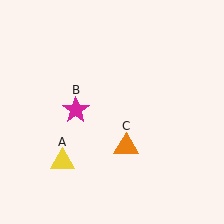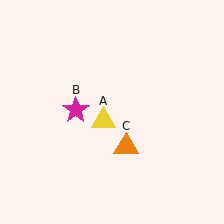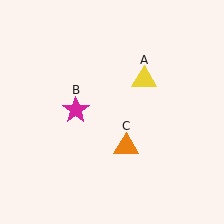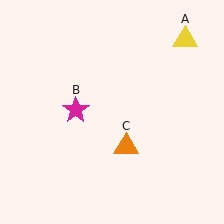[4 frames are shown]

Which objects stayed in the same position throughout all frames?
Magenta star (object B) and orange triangle (object C) remained stationary.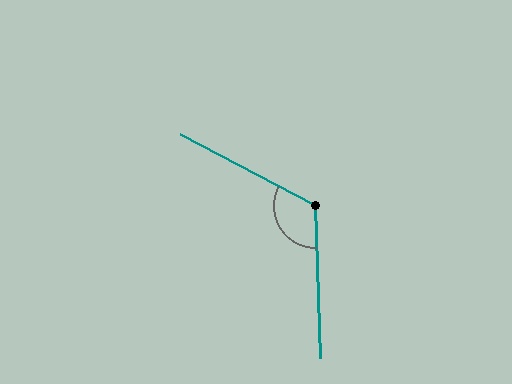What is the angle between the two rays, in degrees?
Approximately 119 degrees.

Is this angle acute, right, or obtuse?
It is obtuse.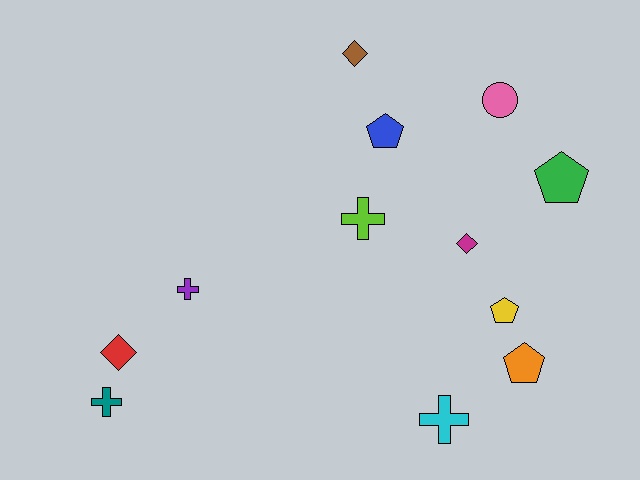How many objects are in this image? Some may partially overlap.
There are 12 objects.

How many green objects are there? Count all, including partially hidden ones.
There is 1 green object.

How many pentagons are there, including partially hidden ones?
There are 4 pentagons.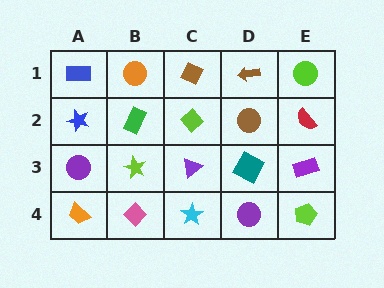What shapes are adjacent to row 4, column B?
A lime star (row 3, column B), an orange trapezoid (row 4, column A), a cyan star (row 4, column C).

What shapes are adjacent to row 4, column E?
A purple rectangle (row 3, column E), a purple circle (row 4, column D).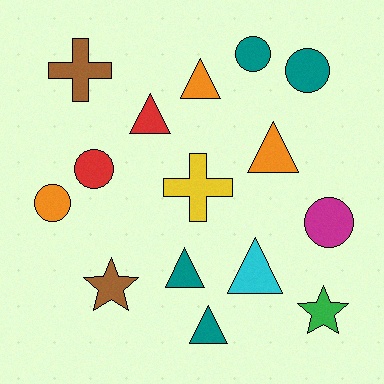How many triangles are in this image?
There are 6 triangles.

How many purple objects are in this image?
There are no purple objects.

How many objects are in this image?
There are 15 objects.